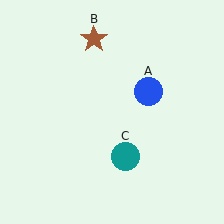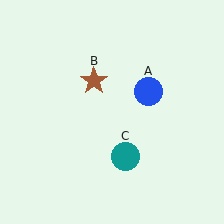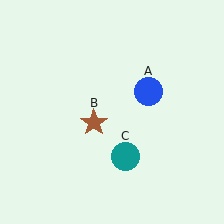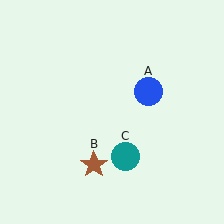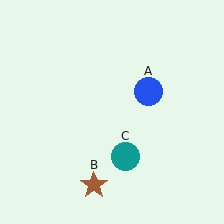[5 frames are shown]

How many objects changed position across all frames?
1 object changed position: brown star (object B).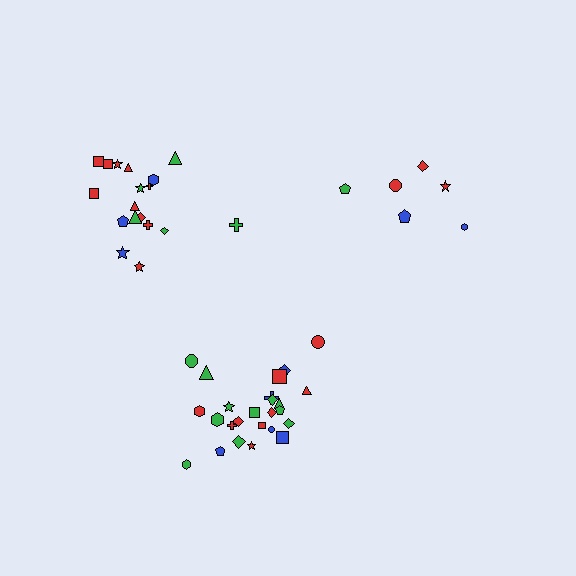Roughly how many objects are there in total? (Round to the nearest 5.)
Roughly 50 objects in total.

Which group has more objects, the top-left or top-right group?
The top-left group.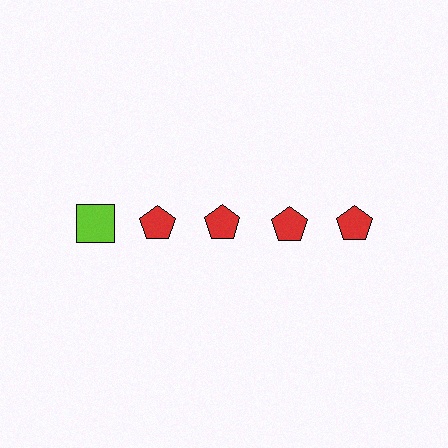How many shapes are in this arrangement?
There are 5 shapes arranged in a grid pattern.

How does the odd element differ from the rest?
It differs in both color (lime instead of red) and shape (square instead of pentagon).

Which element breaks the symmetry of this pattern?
The lime square in the top row, leftmost column breaks the symmetry. All other shapes are red pentagons.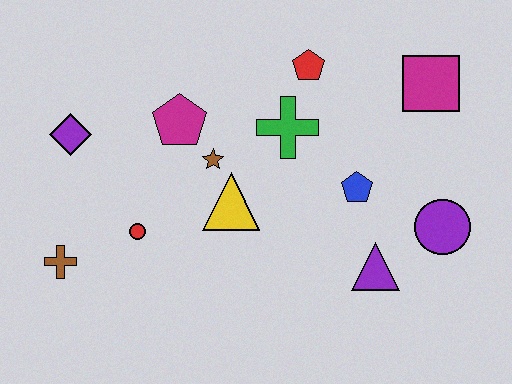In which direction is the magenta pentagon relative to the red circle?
The magenta pentagon is above the red circle.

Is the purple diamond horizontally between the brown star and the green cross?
No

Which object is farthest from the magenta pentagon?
The purple circle is farthest from the magenta pentagon.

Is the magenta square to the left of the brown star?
No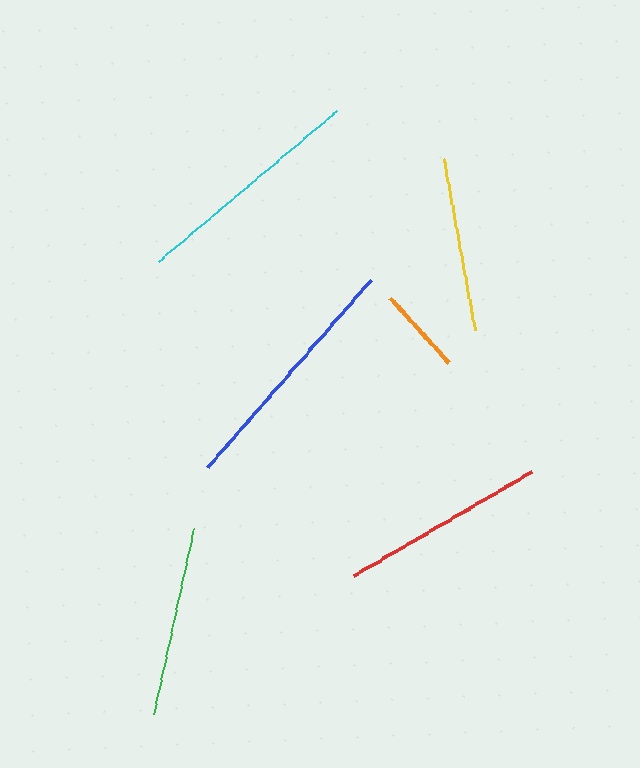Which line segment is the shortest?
The orange line is the shortest at approximately 87 pixels.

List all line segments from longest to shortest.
From longest to shortest: blue, cyan, red, green, yellow, orange.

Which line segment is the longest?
The blue line is the longest at approximately 248 pixels.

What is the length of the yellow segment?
The yellow segment is approximately 175 pixels long.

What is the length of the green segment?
The green segment is approximately 190 pixels long.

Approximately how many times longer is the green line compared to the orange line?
The green line is approximately 2.2 times the length of the orange line.